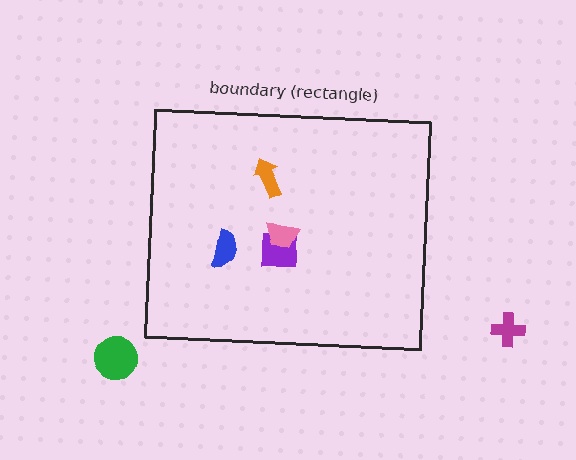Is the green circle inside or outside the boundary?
Outside.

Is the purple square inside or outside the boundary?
Inside.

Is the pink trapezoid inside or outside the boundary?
Inside.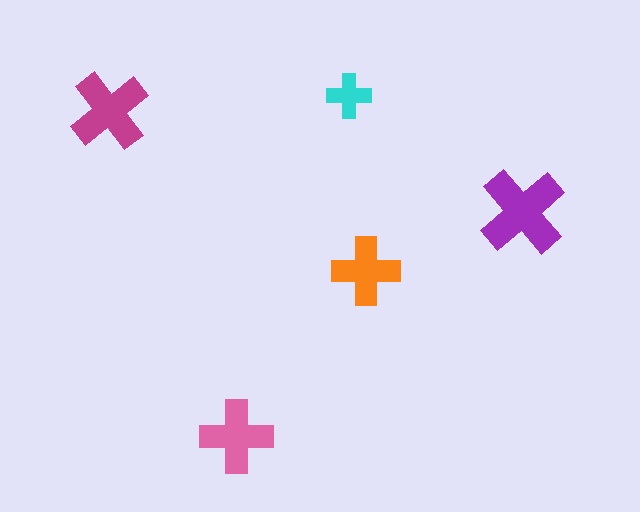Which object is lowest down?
The pink cross is bottommost.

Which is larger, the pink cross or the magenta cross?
The magenta one.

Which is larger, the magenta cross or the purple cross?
The purple one.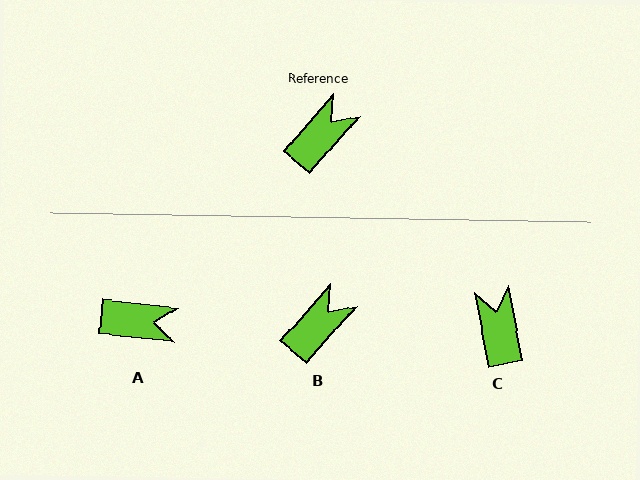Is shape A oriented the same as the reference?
No, it is off by about 55 degrees.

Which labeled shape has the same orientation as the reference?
B.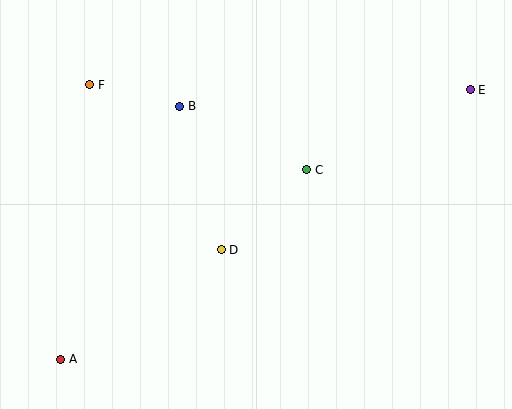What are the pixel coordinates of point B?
Point B is at (180, 106).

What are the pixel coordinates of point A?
Point A is at (61, 359).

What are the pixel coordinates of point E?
Point E is at (470, 90).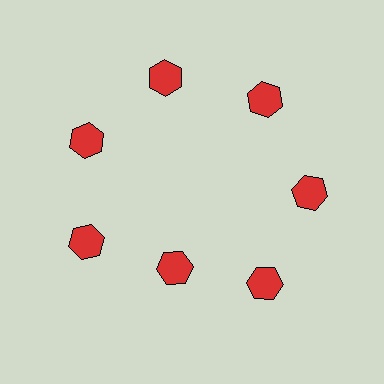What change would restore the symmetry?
The symmetry would be restored by moving it outward, back onto the ring so that all 7 hexagons sit at equal angles and equal distance from the center.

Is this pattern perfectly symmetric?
No. The 7 red hexagons are arranged in a ring, but one element near the 6 o'clock position is pulled inward toward the center, breaking the 7-fold rotational symmetry.